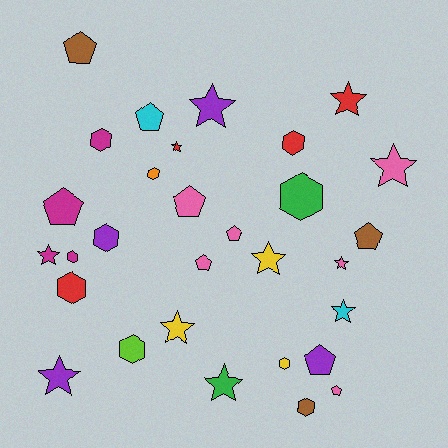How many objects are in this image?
There are 30 objects.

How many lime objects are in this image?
There is 1 lime object.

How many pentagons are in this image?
There are 9 pentagons.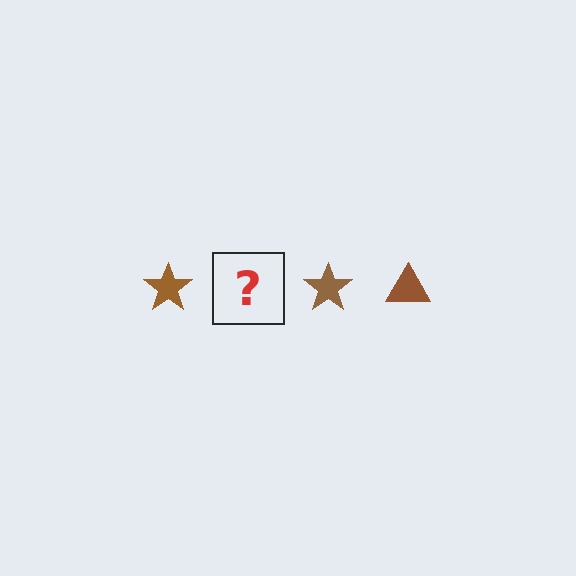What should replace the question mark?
The question mark should be replaced with a brown triangle.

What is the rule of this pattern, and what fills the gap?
The rule is that the pattern cycles through star, triangle shapes in brown. The gap should be filled with a brown triangle.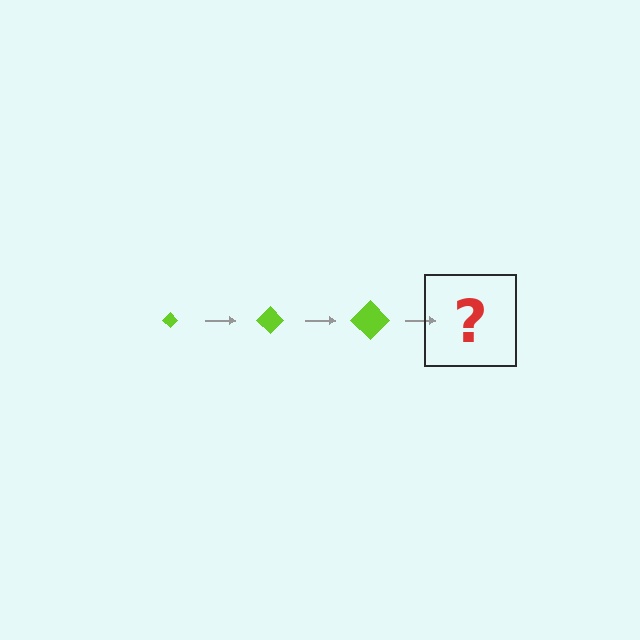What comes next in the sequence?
The next element should be a lime diamond, larger than the previous one.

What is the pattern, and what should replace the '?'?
The pattern is that the diamond gets progressively larger each step. The '?' should be a lime diamond, larger than the previous one.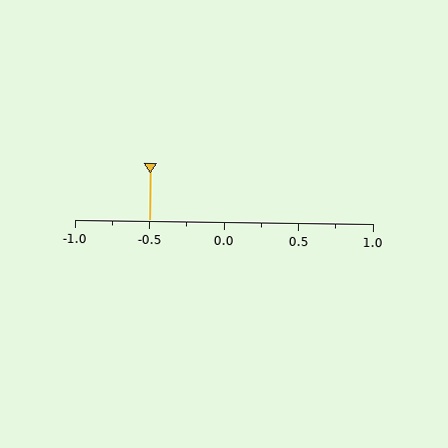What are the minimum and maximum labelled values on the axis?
The axis runs from -1.0 to 1.0.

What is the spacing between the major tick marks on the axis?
The major ticks are spaced 0.5 apart.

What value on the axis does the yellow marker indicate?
The marker indicates approximately -0.5.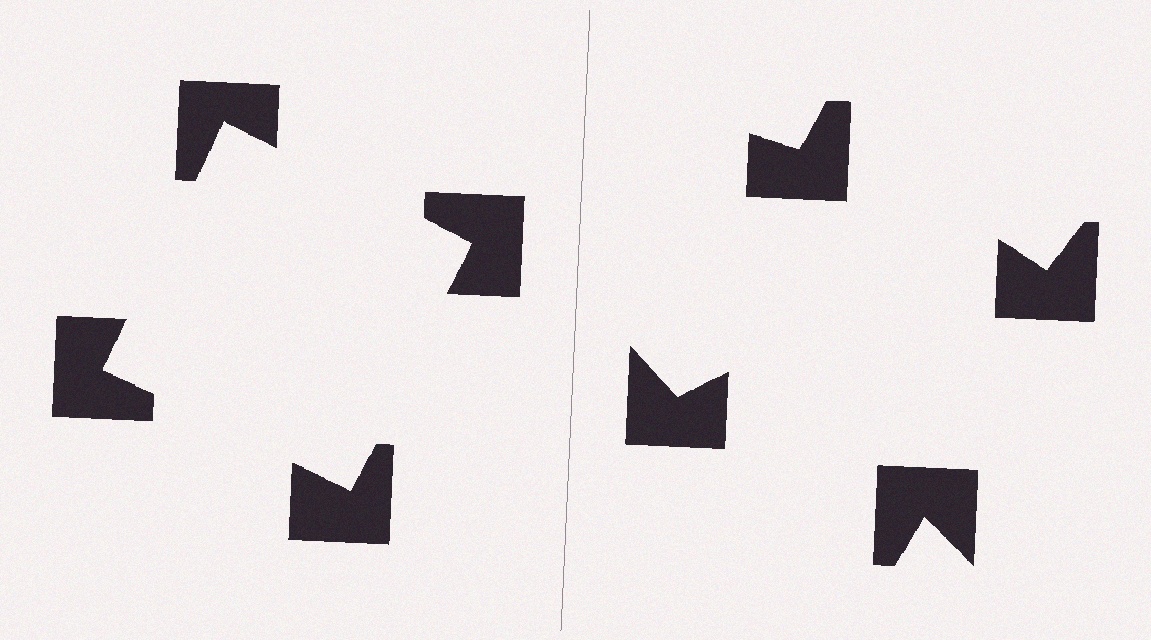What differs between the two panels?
The notched squares are positioned identically on both sides; only the wedge orientations differ. On the left they align to a square; on the right they are misaligned.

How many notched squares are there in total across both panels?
8 — 4 on each side.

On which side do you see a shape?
An illusory square appears on the left side. On the right side the wedge cuts are rotated, so no coherent shape forms.